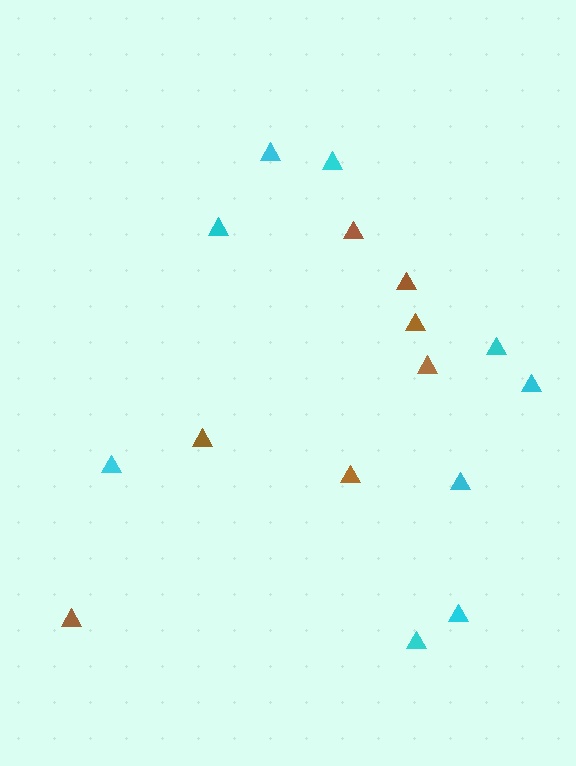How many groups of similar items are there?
There are 2 groups: one group of cyan triangles (9) and one group of brown triangles (7).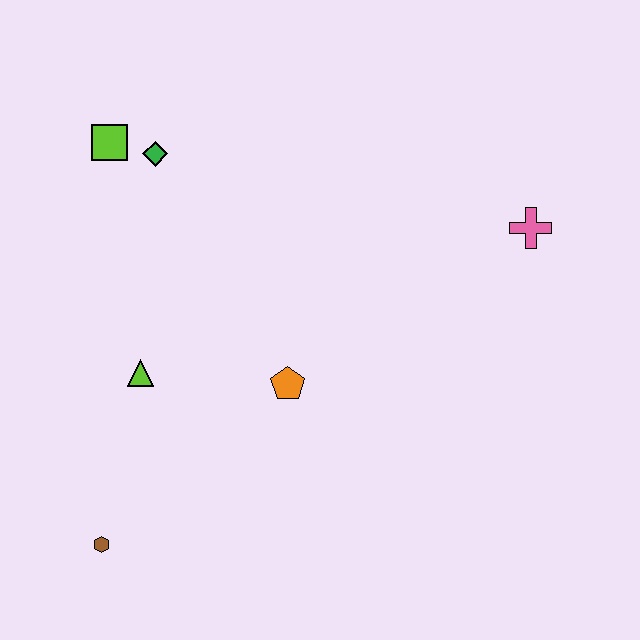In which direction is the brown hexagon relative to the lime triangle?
The brown hexagon is below the lime triangle.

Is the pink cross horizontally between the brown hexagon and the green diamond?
No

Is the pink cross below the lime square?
Yes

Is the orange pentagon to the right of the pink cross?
No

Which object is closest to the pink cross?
The orange pentagon is closest to the pink cross.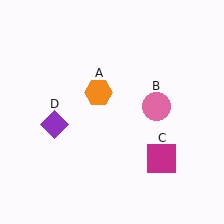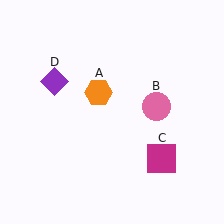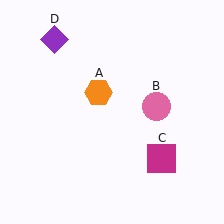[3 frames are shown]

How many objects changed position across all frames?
1 object changed position: purple diamond (object D).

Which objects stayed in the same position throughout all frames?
Orange hexagon (object A) and pink circle (object B) and magenta square (object C) remained stationary.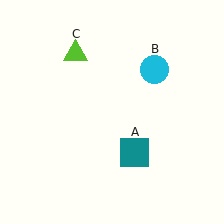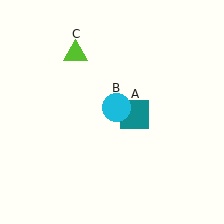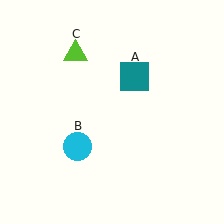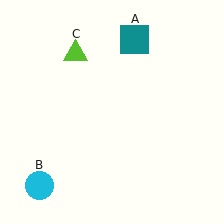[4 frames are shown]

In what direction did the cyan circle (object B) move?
The cyan circle (object B) moved down and to the left.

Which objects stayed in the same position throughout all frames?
Lime triangle (object C) remained stationary.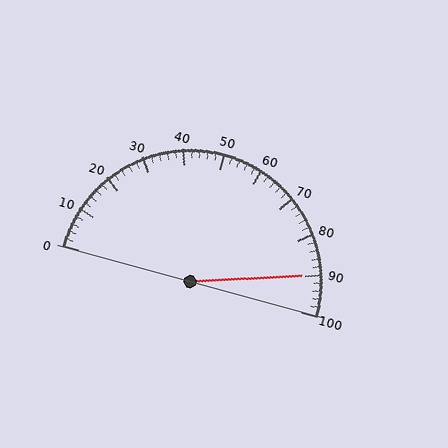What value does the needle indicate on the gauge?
The needle indicates approximately 90.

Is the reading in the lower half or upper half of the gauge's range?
The reading is in the upper half of the range (0 to 100).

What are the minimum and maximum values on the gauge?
The gauge ranges from 0 to 100.